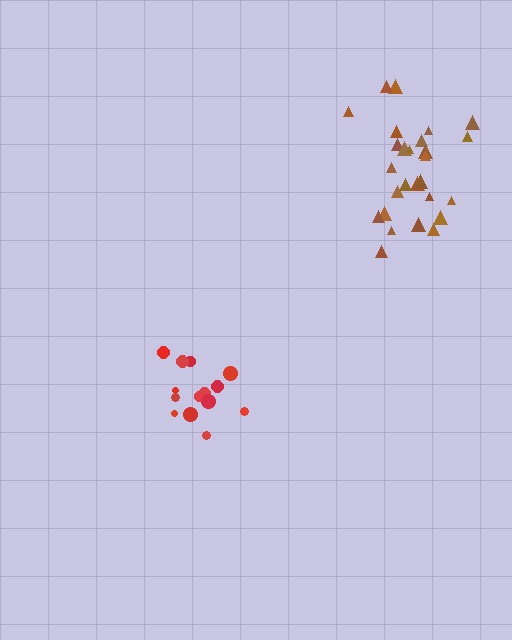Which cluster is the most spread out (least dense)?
Brown.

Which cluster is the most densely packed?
Red.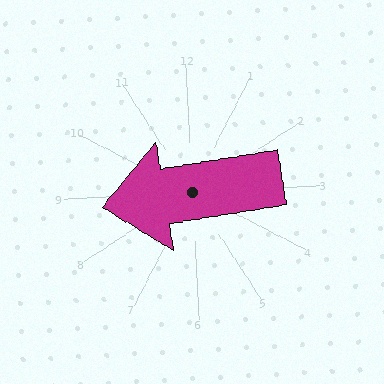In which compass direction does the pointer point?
West.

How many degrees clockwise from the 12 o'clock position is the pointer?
Approximately 264 degrees.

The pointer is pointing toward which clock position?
Roughly 9 o'clock.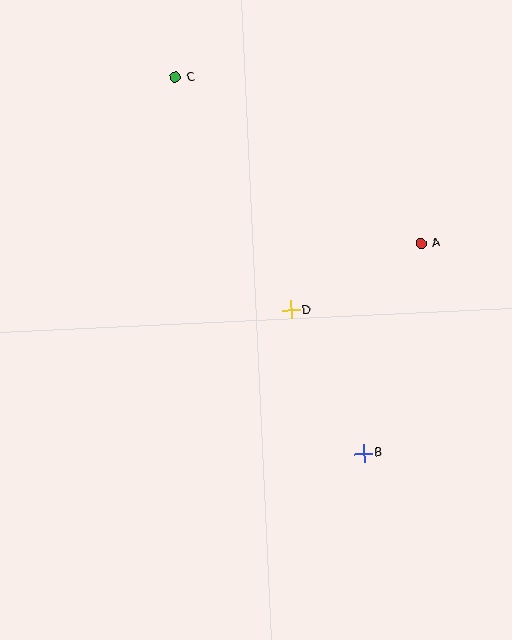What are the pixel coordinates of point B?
Point B is at (363, 453).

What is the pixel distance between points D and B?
The distance between D and B is 161 pixels.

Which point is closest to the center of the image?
Point D at (291, 310) is closest to the center.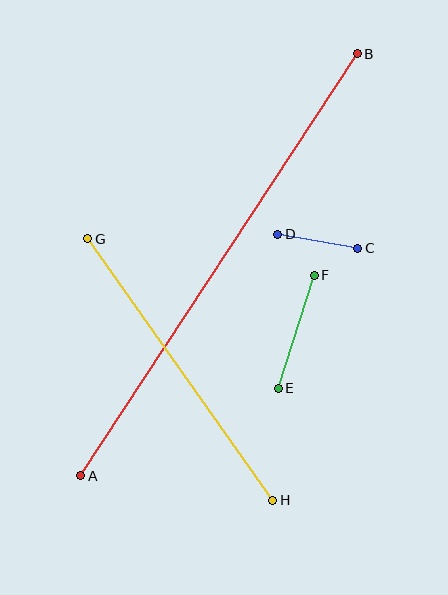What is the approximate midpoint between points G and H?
The midpoint is at approximately (180, 370) pixels.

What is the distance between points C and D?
The distance is approximately 81 pixels.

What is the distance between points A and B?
The distance is approximately 505 pixels.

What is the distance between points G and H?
The distance is approximately 321 pixels.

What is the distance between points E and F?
The distance is approximately 119 pixels.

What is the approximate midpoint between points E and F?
The midpoint is at approximately (296, 332) pixels.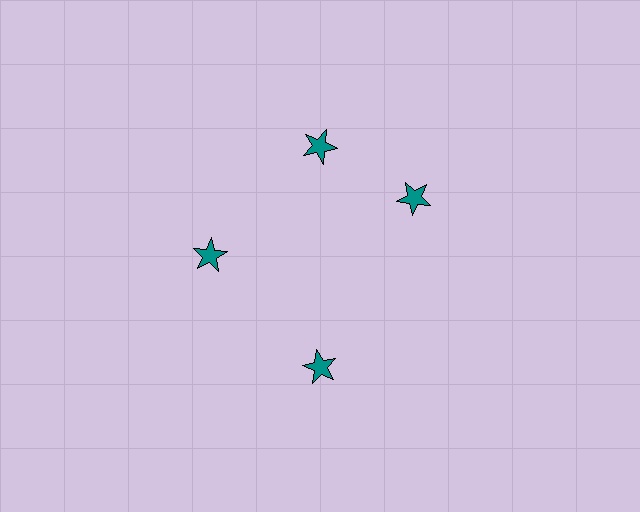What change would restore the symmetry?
The symmetry would be restored by rotating it back into even spacing with its neighbors so that all 4 stars sit at equal angles and equal distance from the center.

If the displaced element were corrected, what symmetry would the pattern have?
It would have 4-fold rotational symmetry — the pattern would map onto itself every 90 degrees.